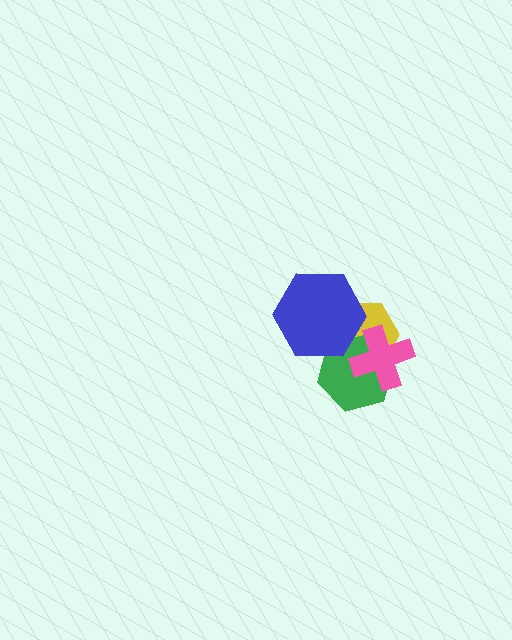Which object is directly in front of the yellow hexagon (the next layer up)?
The green hexagon is directly in front of the yellow hexagon.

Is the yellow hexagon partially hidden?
Yes, it is partially covered by another shape.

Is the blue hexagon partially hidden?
No, no other shape covers it.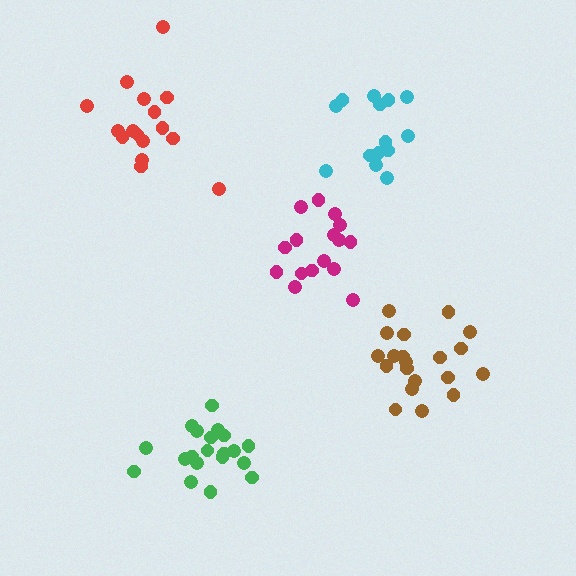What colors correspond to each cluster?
The clusters are colored: red, cyan, green, brown, magenta.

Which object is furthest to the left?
The red cluster is leftmost.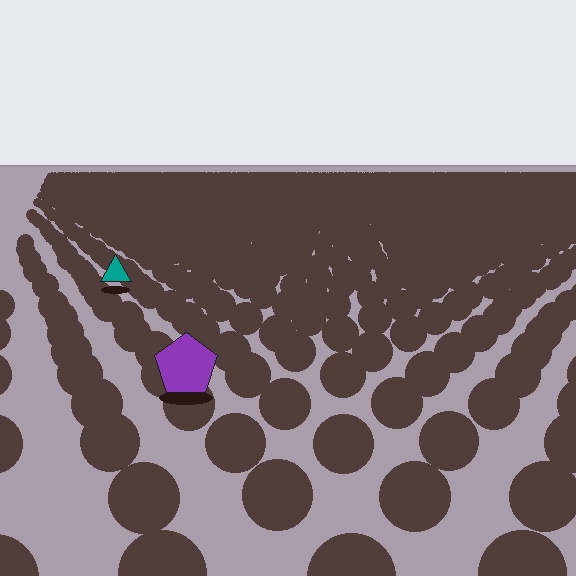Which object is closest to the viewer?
The purple pentagon is closest. The texture marks near it are larger and more spread out.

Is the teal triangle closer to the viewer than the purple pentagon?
No. The purple pentagon is closer — you can tell from the texture gradient: the ground texture is coarser near it.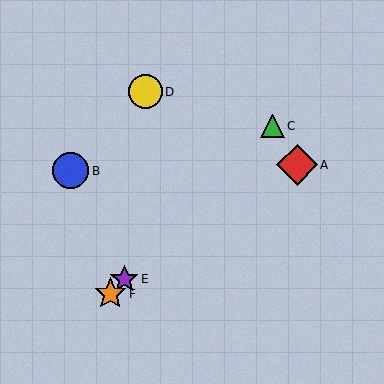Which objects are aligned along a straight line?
Objects C, E, F are aligned along a straight line.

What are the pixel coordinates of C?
Object C is at (272, 126).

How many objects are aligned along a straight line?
3 objects (C, E, F) are aligned along a straight line.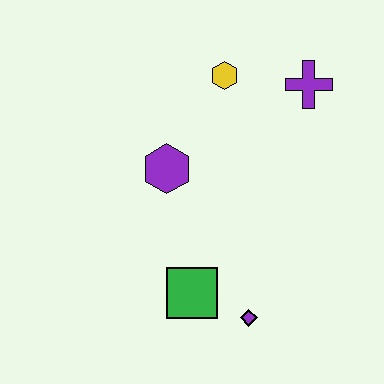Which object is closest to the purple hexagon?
The yellow hexagon is closest to the purple hexagon.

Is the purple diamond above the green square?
No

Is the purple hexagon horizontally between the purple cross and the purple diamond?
No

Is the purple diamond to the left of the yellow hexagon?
No